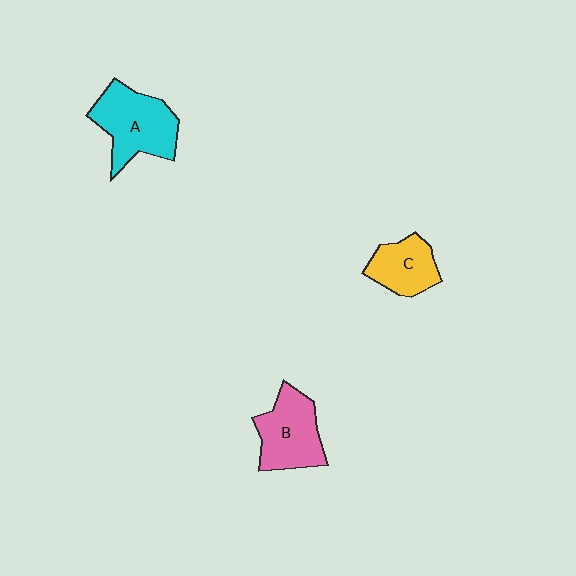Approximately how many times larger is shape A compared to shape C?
Approximately 1.5 times.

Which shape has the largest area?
Shape A (cyan).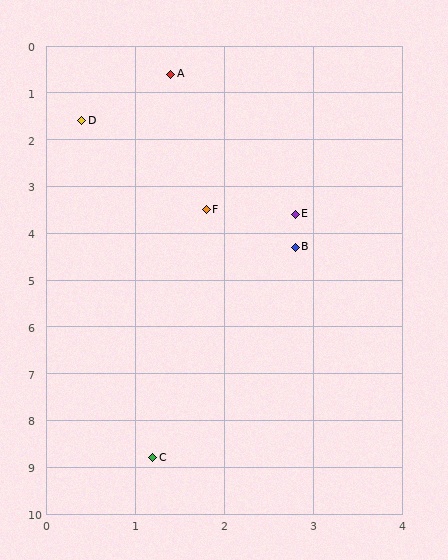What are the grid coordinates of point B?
Point B is at approximately (2.8, 4.3).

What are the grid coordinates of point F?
Point F is at approximately (1.8, 3.5).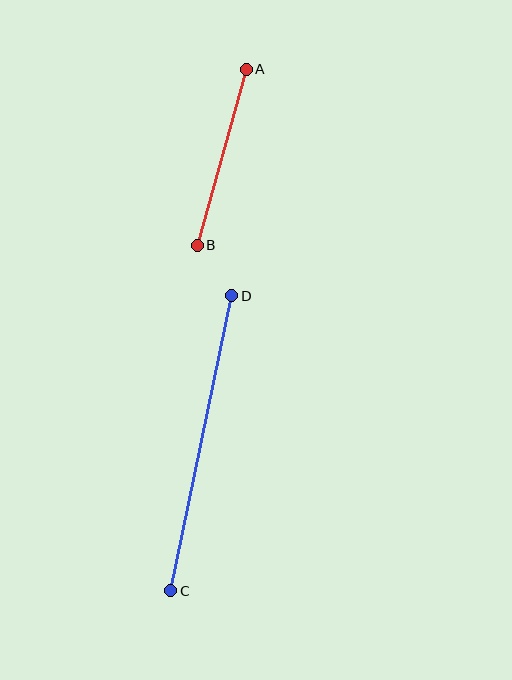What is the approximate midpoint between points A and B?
The midpoint is at approximately (222, 157) pixels.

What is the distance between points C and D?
The distance is approximately 301 pixels.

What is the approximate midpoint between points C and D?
The midpoint is at approximately (201, 443) pixels.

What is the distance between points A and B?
The distance is approximately 183 pixels.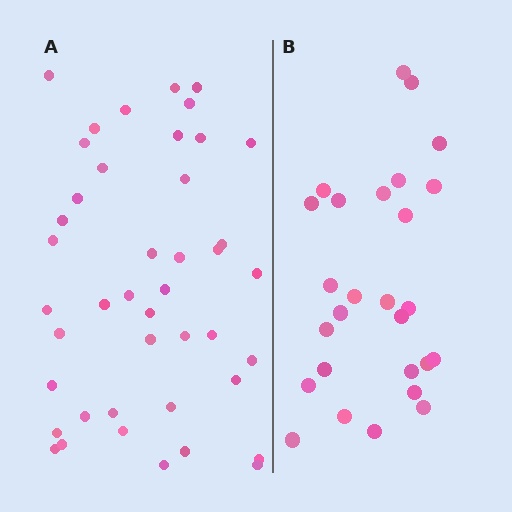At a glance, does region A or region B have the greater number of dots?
Region A (the left region) has more dots.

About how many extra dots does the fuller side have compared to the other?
Region A has approximately 15 more dots than region B.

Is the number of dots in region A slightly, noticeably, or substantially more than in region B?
Region A has substantially more. The ratio is roughly 1.6 to 1.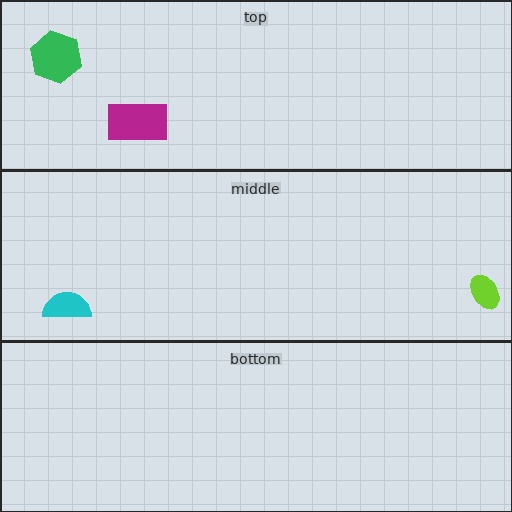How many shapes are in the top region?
2.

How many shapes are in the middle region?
2.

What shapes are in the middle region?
The lime ellipse, the cyan semicircle.